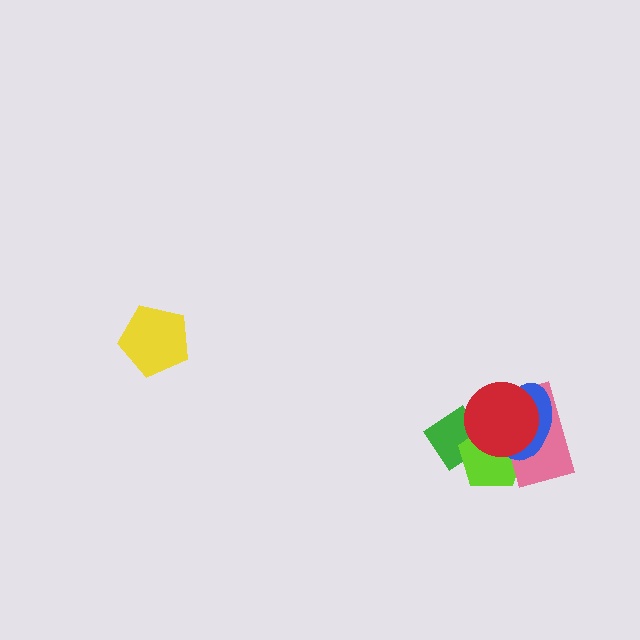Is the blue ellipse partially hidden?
Yes, it is partially covered by another shape.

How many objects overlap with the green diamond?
2 objects overlap with the green diamond.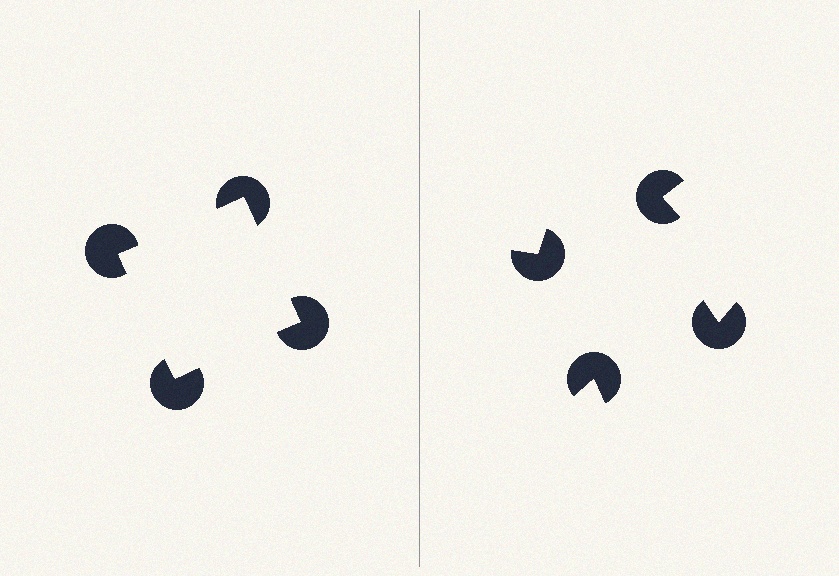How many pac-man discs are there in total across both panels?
8 — 4 on each side.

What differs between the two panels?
The pac-man discs are positioned identically on both sides; only the wedge orientations differ. On the left they align to a square; on the right they are misaligned.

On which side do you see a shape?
An illusory square appears on the left side. On the right side the wedge cuts are rotated, so no coherent shape forms.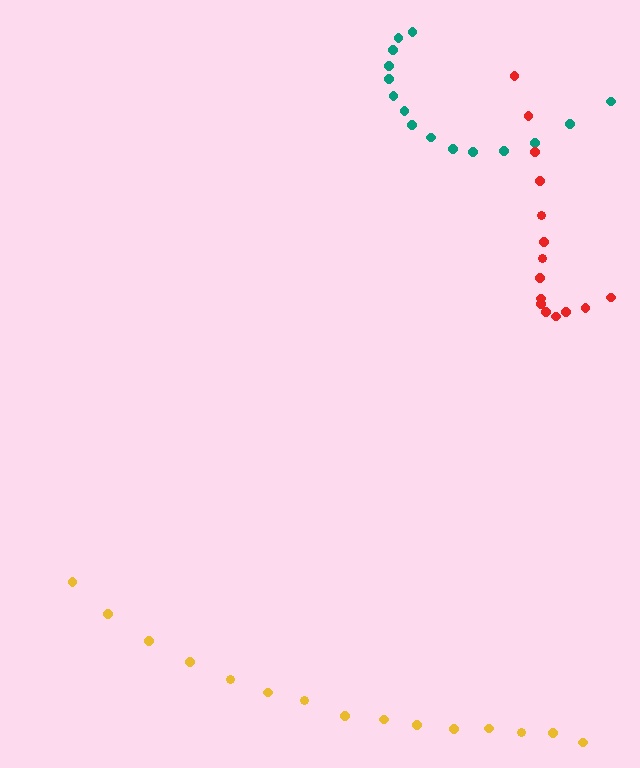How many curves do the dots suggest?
There are 3 distinct paths.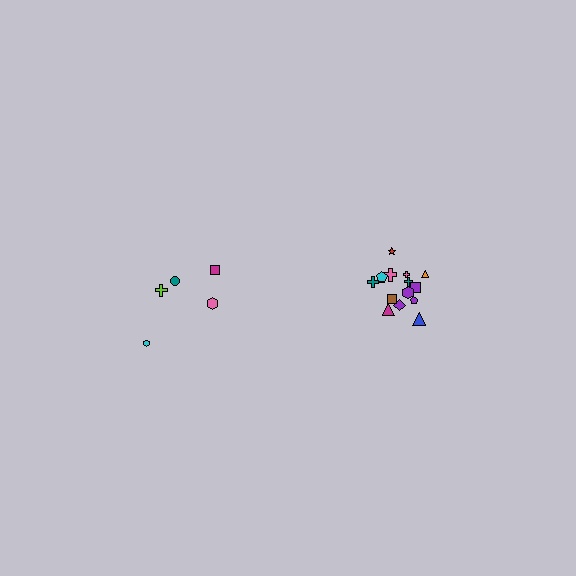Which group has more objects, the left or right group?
The right group.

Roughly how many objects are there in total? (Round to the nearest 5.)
Roughly 20 objects in total.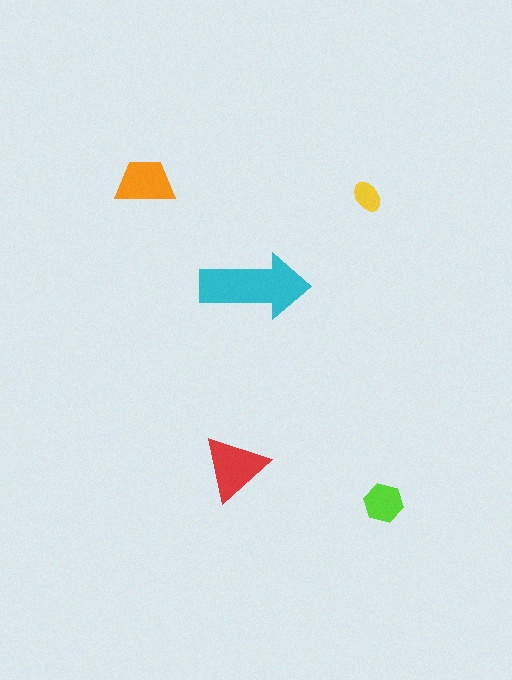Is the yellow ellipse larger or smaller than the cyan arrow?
Smaller.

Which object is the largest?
The cyan arrow.